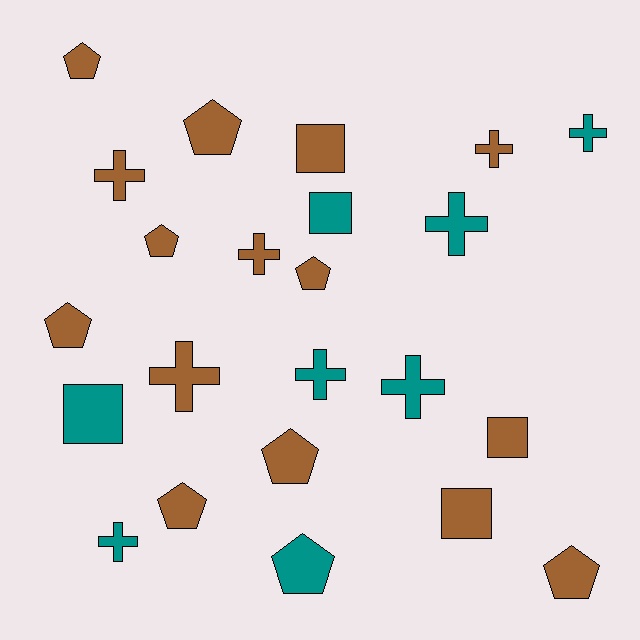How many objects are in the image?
There are 23 objects.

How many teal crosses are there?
There are 5 teal crosses.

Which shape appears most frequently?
Cross, with 9 objects.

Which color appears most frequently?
Brown, with 15 objects.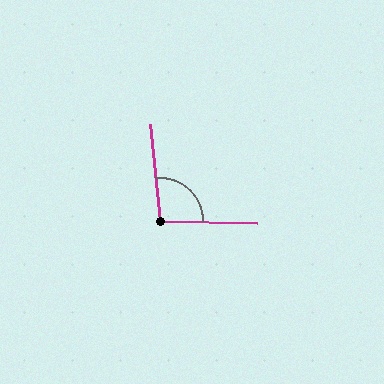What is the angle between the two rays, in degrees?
Approximately 97 degrees.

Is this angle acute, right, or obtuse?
It is obtuse.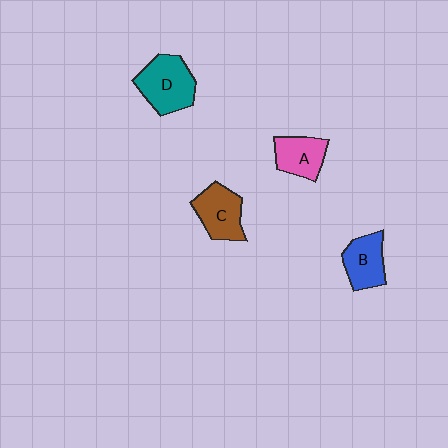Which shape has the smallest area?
Shape A (pink).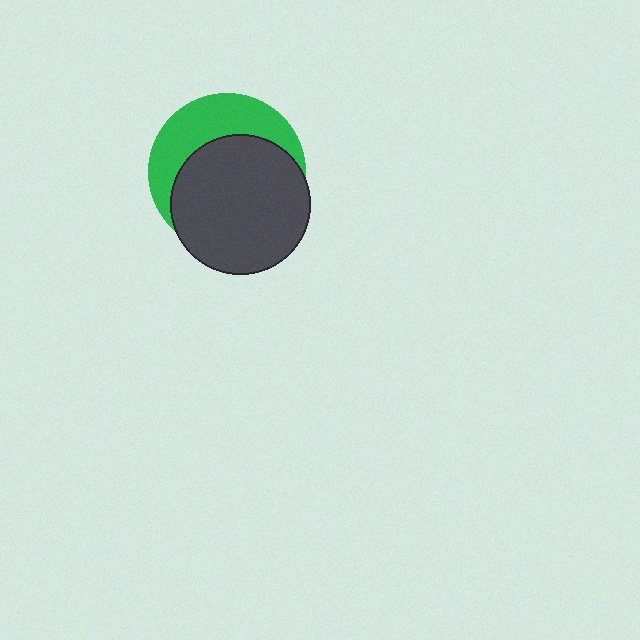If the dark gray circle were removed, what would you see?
You would see the complete green circle.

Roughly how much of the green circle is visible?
A small part of it is visible (roughly 38%).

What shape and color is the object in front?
The object in front is a dark gray circle.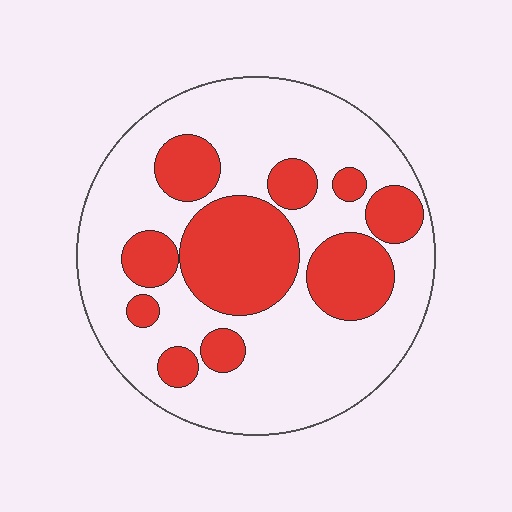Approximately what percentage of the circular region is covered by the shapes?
Approximately 35%.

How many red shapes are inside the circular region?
10.